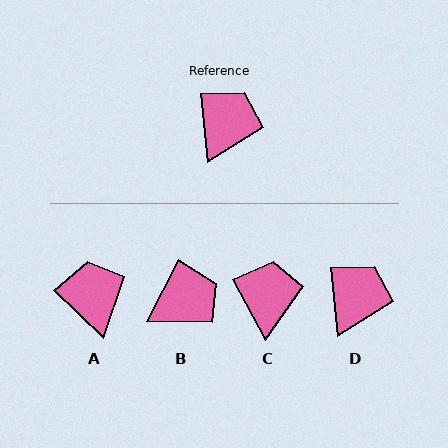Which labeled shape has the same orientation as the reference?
D.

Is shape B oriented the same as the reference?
No, it is off by about 33 degrees.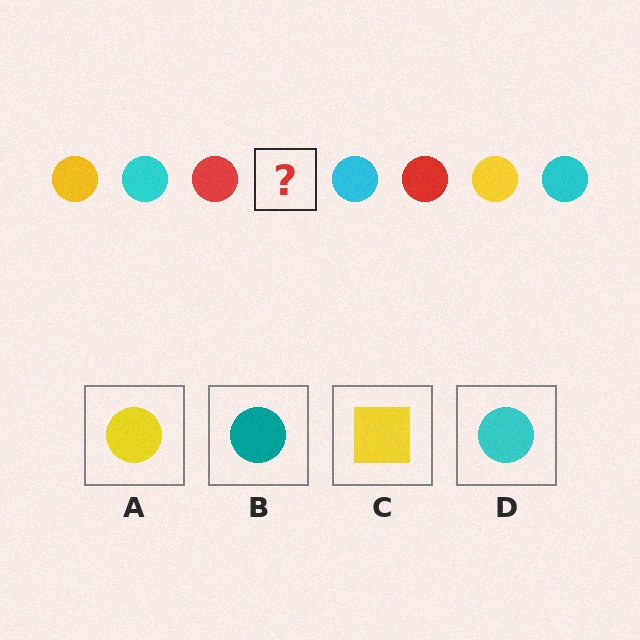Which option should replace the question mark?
Option A.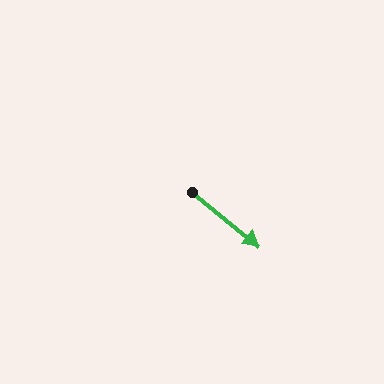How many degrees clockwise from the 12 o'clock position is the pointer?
Approximately 129 degrees.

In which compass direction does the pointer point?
Southeast.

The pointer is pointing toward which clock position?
Roughly 4 o'clock.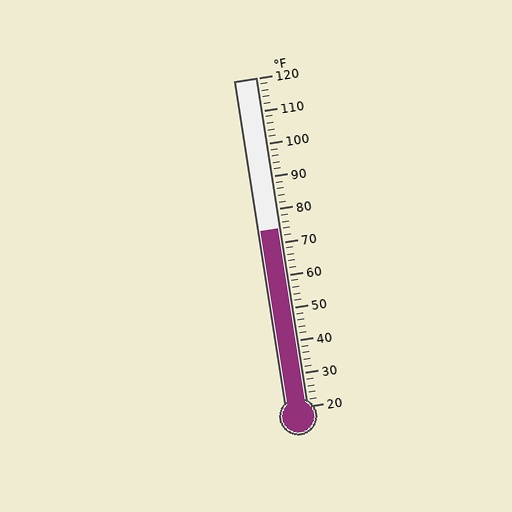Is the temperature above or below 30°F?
The temperature is above 30°F.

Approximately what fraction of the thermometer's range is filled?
The thermometer is filled to approximately 55% of its range.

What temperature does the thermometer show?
The thermometer shows approximately 74°F.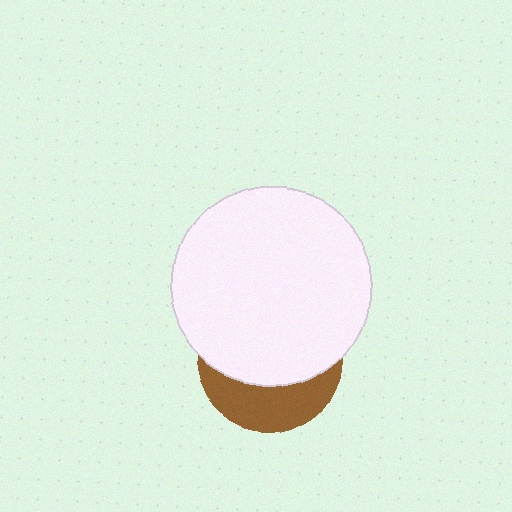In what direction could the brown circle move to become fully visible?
The brown circle could move down. That would shift it out from behind the white circle entirely.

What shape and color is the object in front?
The object in front is a white circle.